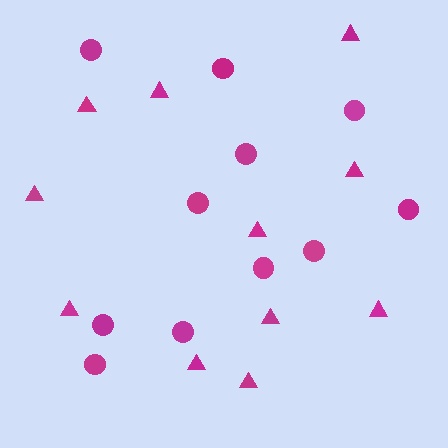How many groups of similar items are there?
There are 2 groups: one group of circles (11) and one group of triangles (11).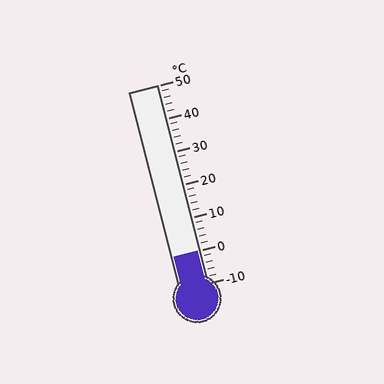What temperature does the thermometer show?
The thermometer shows approximately 0°C.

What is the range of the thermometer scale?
The thermometer scale ranges from -10°C to 50°C.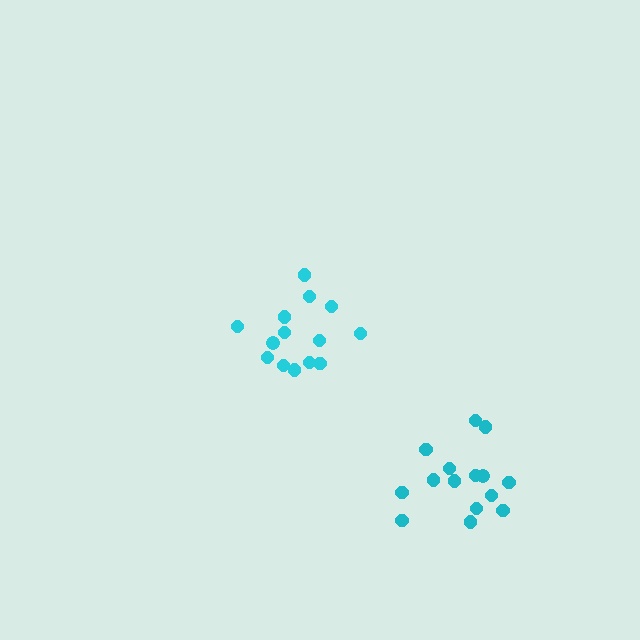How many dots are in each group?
Group 1: 14 dots, Group 2: 15 dots (29 total).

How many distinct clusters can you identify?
There are 2 distinct clusters.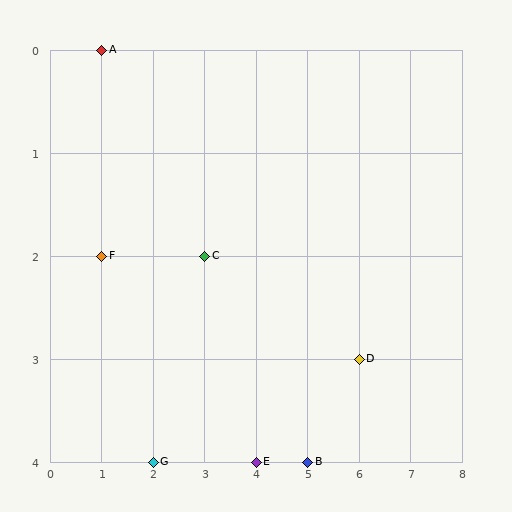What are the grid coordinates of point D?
Point D is at grid coordinates (6, 3).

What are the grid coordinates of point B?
Point B is at grid coordinates (5, 4).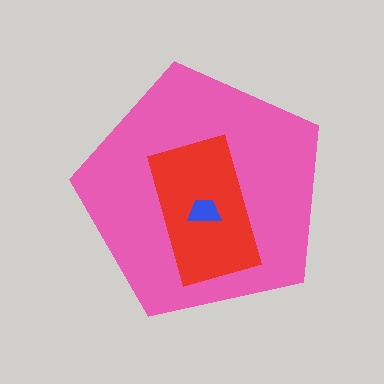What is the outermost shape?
The pink pentagon.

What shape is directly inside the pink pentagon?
The red rectangle.